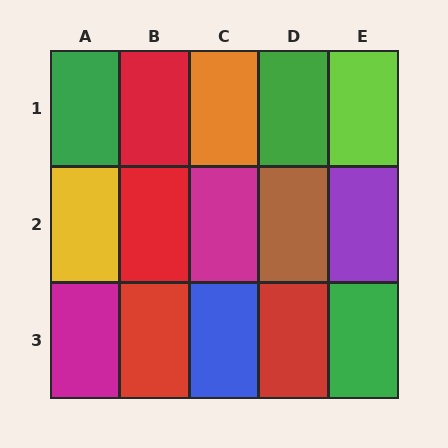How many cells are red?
4 cells are red.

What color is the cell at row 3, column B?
Red.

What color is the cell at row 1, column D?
Green.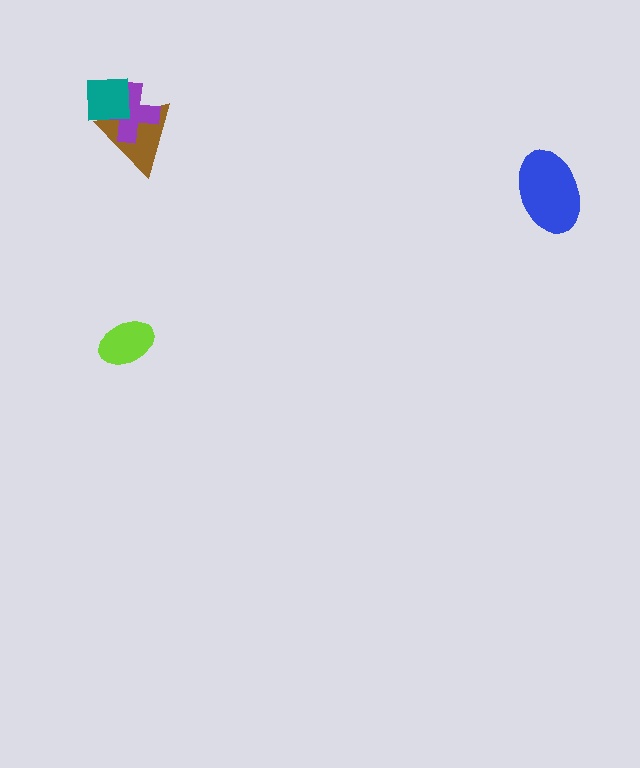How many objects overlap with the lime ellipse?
0 objects overlap with the lime ellipse.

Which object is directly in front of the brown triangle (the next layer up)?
The purple cross is directly in front of the brown triangle.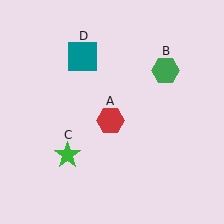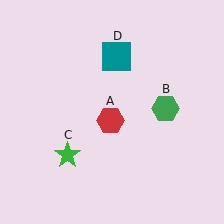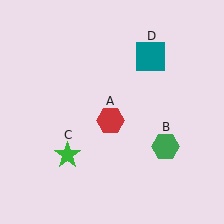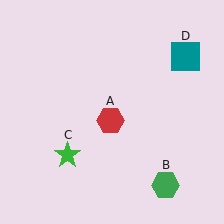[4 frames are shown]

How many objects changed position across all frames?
2 objects changed position: green hexagon (object B), teal square (object D).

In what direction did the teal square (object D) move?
The teal square (object D) moved right.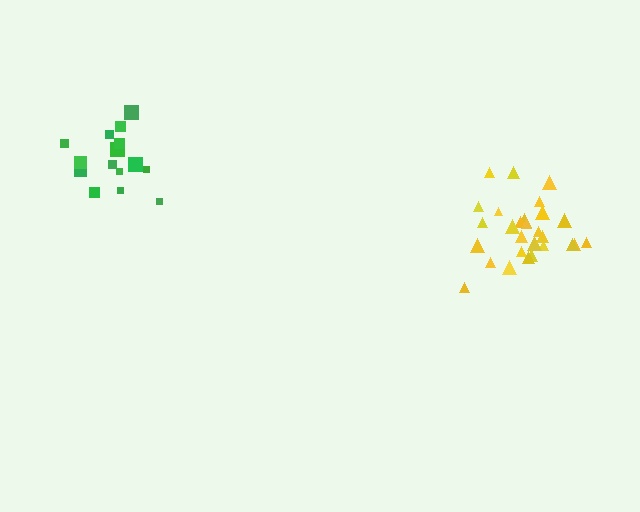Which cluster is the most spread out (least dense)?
Green.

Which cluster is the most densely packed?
Yellow.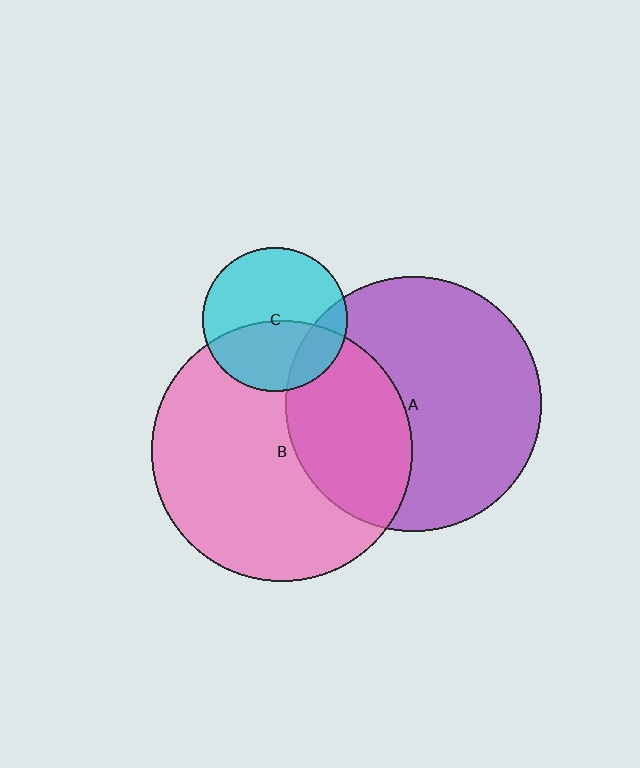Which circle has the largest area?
Circle B (pink).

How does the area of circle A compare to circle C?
Approximately 3.1 times.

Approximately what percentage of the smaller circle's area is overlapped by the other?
Approximately 20%.